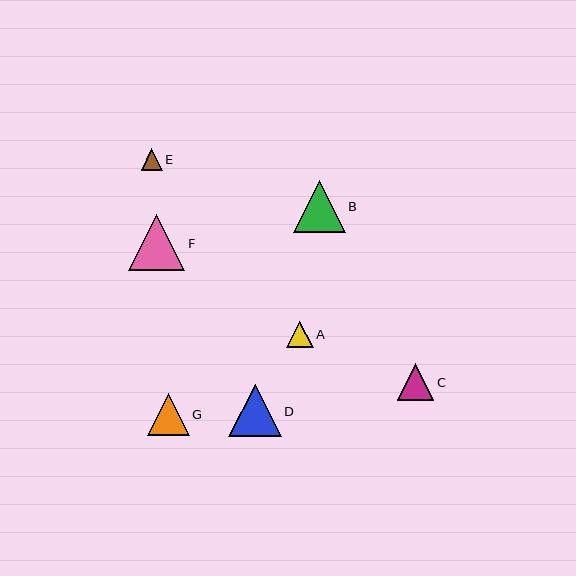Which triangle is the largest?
Triangle F is the largest with a size of approximately 56 pixels.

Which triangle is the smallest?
Triangle E is the smallest with a size of approximately 21 pixels.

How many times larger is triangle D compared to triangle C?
Triangle D is approximately 1.4 times the size of triangle C.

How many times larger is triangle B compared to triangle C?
Triangle B is approximately 1.4 times the size of triangle C.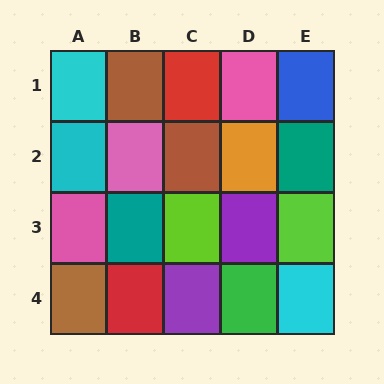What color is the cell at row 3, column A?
Pink.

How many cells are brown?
3 cells are brown.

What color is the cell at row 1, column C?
Red.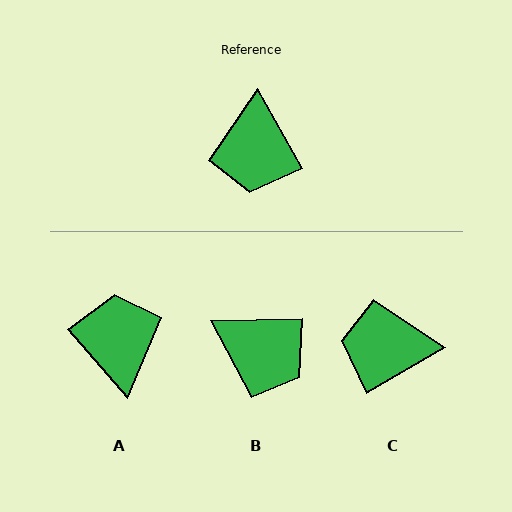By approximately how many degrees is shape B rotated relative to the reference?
Approximately 62 degrees counter-clockwise.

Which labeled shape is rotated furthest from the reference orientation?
A, about 168 degrees away.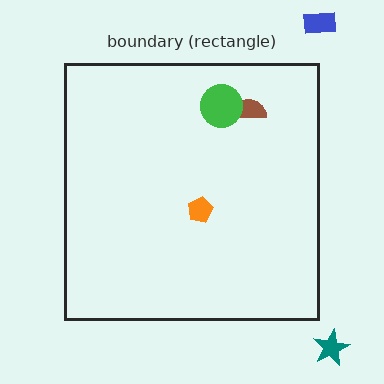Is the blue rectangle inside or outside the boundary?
Outside.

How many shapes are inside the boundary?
3 inside, 2 outside.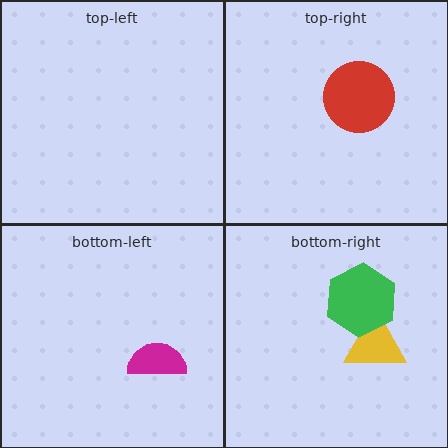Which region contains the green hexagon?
The bottom-right region.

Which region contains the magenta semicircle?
The bottom-left region.